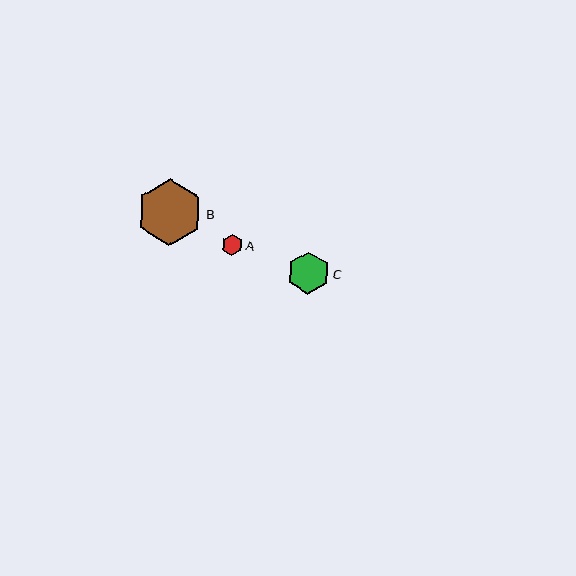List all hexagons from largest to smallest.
From largest to smallest: B, C, A.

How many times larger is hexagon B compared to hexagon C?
Hexagon B is approximately 1.6 times the size of hexagon C.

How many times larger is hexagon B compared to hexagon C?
Hexagon B is approximately 1.6 times the size of hexagon C.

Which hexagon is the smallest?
Hexagon A is the smallest with a size of approximately 21 pixels.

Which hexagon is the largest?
Hexagon B is the largest with a size of approximately 66 pixels.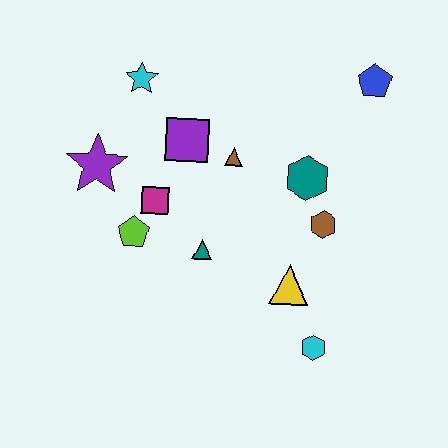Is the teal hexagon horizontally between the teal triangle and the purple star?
No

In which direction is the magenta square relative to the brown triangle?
The magenta square is to the left of the brown triangle.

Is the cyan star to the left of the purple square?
Yes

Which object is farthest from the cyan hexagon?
The cyan star is farthest from the cyan hexagon.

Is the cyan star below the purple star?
No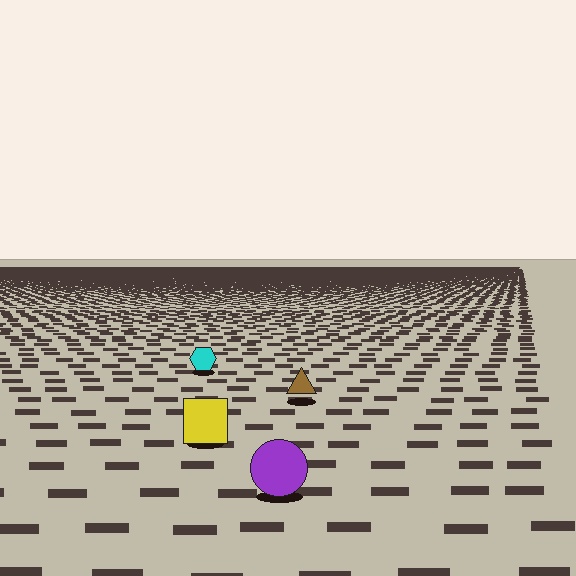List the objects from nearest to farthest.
From nearest to farthest: the purple circle, the yellow square, the brown triangle, the cyan hexagon.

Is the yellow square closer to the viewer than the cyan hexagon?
Yes. The yellow square is closer — you can tell from the texture gradient: the ground texture is coarser near it.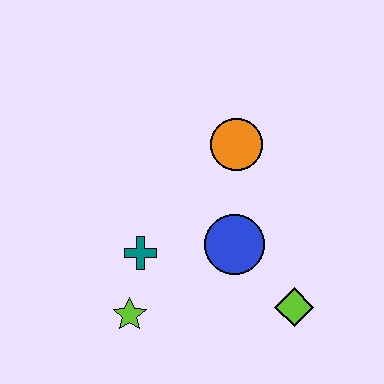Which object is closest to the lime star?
The teal cross is closest to the lime star.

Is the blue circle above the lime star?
Yes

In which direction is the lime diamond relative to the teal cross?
The lime diamond is to the right of the teal cross.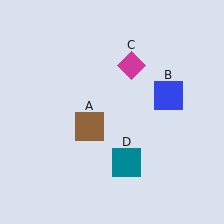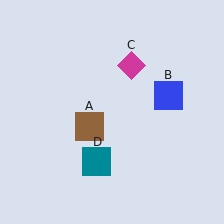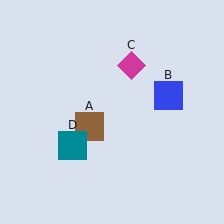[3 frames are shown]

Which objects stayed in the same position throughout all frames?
Brown square (object A) and blue square (object B) and magenta diamond (object C) remained stationary.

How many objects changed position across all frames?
1 object changed position: teal square (object D).